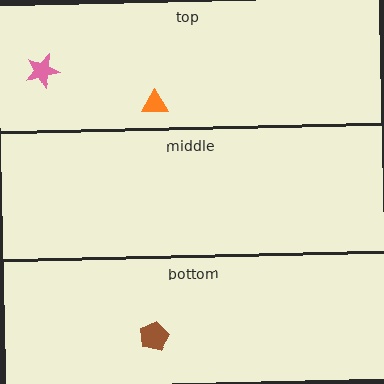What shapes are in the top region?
The orange triangle, the pink star.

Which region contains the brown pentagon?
The bottom region.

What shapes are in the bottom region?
The brown pentagon.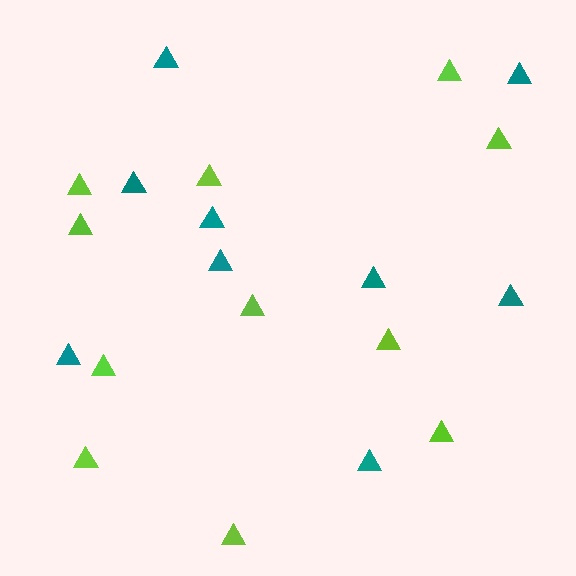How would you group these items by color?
There are 2 groups: one group of lime triangles (11) and one group of teal triangles (9).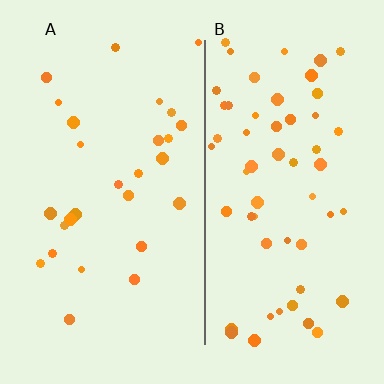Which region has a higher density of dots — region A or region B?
B (the right).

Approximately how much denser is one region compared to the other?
Approximately 2.1× — region B over region A.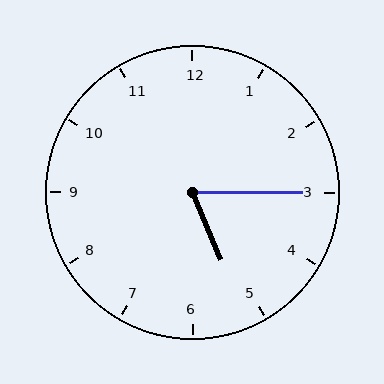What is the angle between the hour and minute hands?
Approximately 68 degrees.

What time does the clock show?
5:15.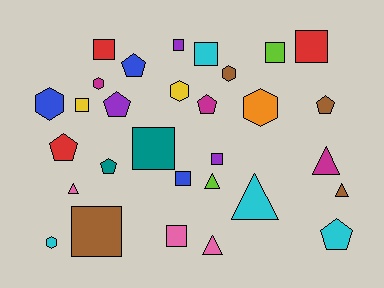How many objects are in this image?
There are 30 objects.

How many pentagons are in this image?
There are 7 pentagons.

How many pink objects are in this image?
There are 3 pink objects.